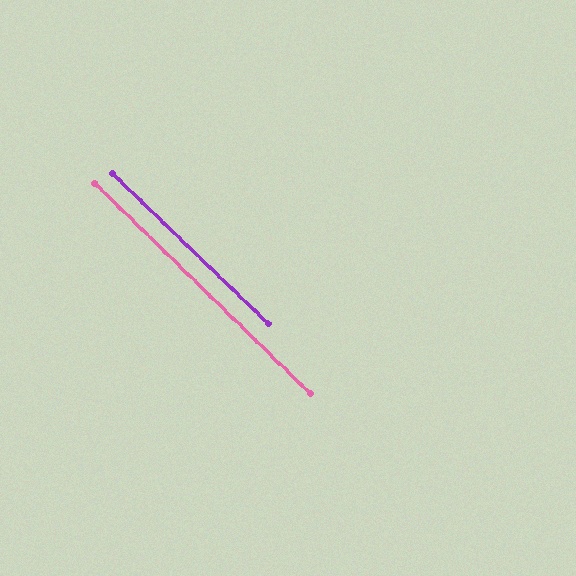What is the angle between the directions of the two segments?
Approximately 0 degrees.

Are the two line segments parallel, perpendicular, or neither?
Parallel — their directions differ by only 0.1°.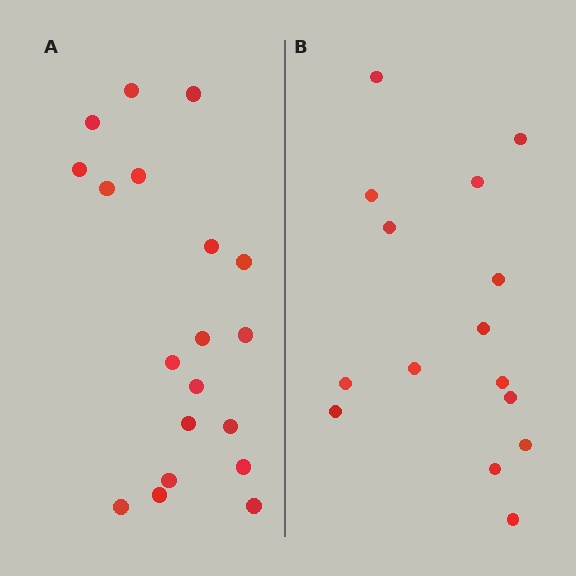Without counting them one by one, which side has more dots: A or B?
Region A (the left region) has more dots.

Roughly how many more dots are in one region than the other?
Region A has about 4 more dots than region B.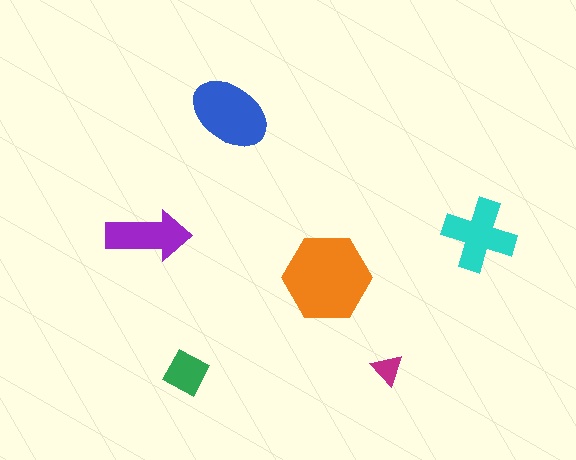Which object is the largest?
The orange hexagon.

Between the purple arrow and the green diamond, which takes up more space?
The purple arrow.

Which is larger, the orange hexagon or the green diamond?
The orange hexagon.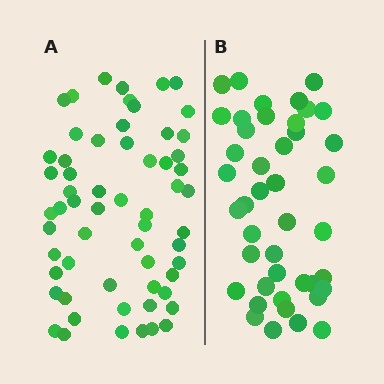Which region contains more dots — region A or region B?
Region A (the left region) has more dots.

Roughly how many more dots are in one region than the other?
Region A has approximately 15 more dots than region B.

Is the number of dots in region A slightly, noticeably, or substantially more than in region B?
Region A has noticeably more, but not dramatically so. The ratio is roughly 1.4 to 1.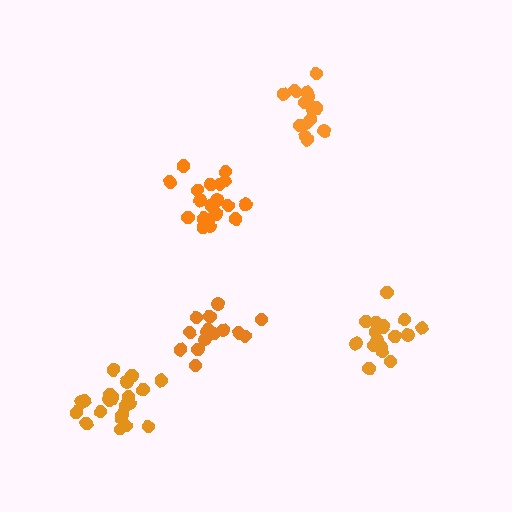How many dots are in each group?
Group 1: 17 dots, Group 2: 21 dots, Group 3: 16 dots, Group 4: 19 dots, Group 5: 16 dots (89 total).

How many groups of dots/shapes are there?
There are 5 groups.